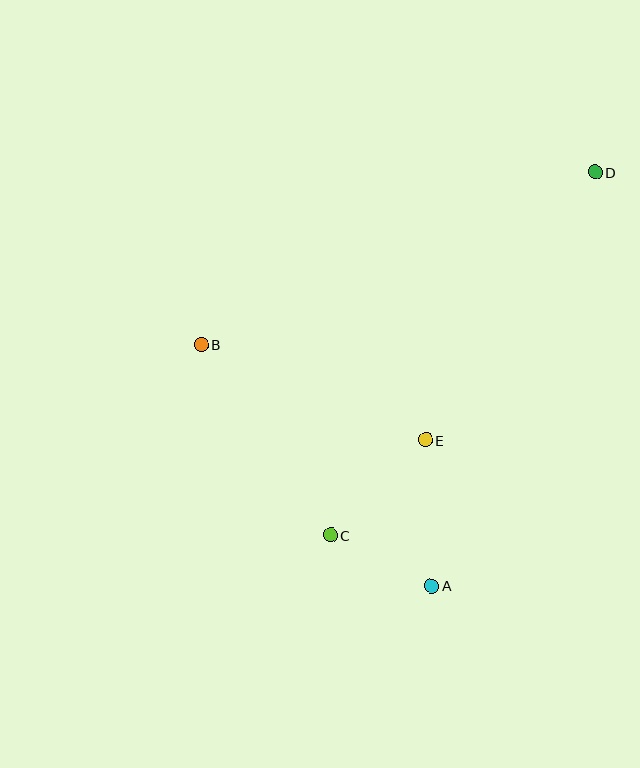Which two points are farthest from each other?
Points C and D are farthest from each other.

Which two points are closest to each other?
Points A and C are closest to each other.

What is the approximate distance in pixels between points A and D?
The distance between A and D is approximately 445 pixels.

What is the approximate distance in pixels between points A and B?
The distance between A and B is approximately 333 pixels.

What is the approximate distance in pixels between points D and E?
The distance between D and E is approximately 317 pixels.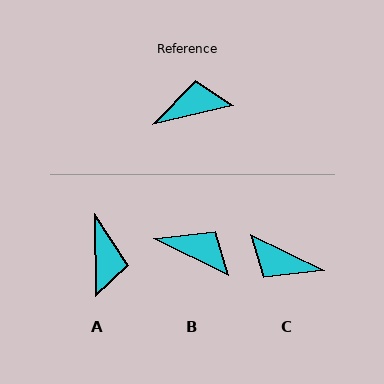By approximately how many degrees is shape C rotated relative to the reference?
Approximately 141 degrees counter-clockwise.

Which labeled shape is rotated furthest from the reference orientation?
C, about 141 degrees away.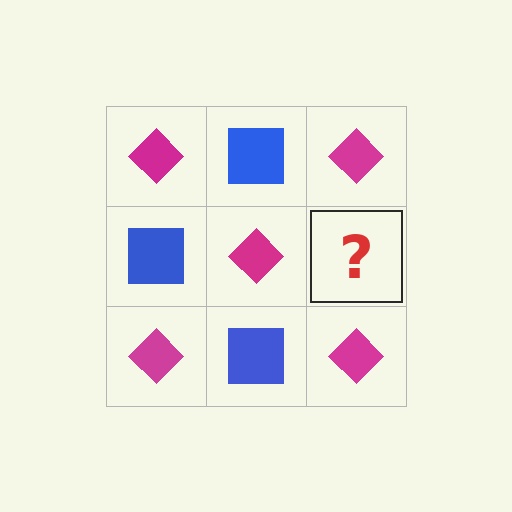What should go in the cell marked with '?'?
The missing cell should contain a blue square.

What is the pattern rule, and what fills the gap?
The rule is that it alternates magenta diamond and blue square in a checkerboard pattern. The gap should be filled with a blue square.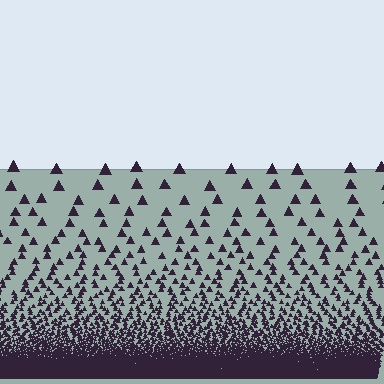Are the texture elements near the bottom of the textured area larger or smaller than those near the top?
Smaller. The gradient is inverted — elements near the bottom are smaller and denser.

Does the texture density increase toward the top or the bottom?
Density increases toward the bottom.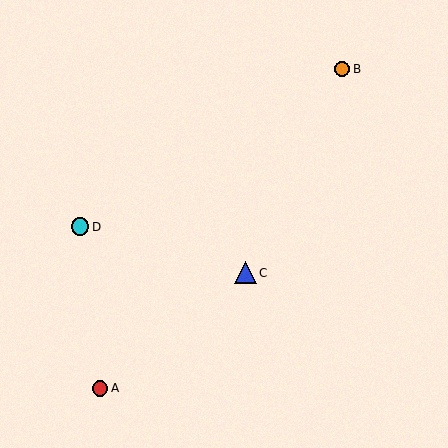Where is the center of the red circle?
The center of the red circle is at (100, 388).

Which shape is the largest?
The blue triangle (labeled C) is the largest.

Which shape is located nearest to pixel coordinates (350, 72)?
The orange circle (labeled B) at (342, 69) is nearest to that location.